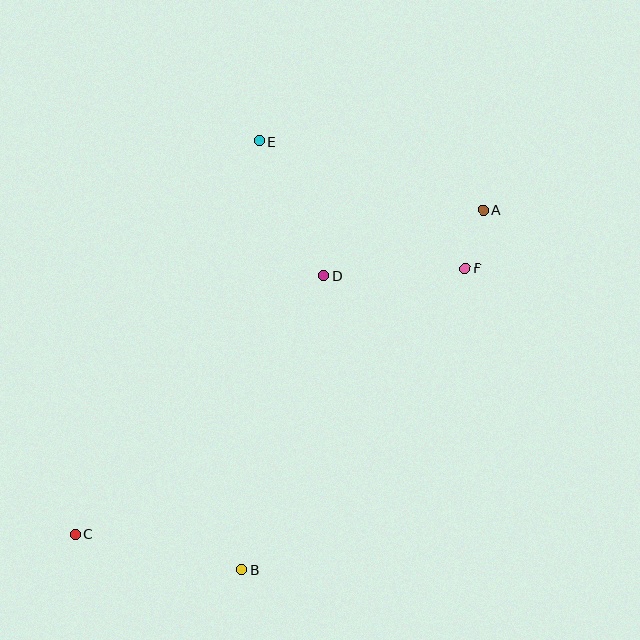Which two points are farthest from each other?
Points A and C are farthest from each other.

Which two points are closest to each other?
Points A and F are closest to each other.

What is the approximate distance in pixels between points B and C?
The distance between B and C is approximately 170 pixels.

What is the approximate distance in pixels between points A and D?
The distance between A and D is approximately 172 pixels.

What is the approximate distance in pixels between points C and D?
The distance between C and D is approximately 359 pixels.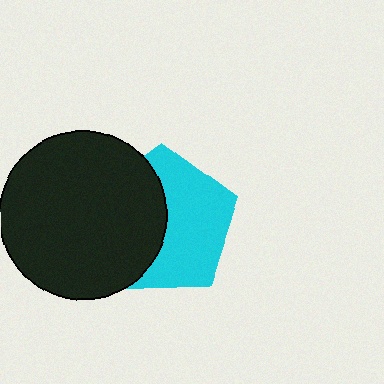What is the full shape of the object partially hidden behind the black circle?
The partially hidden object is a cyan pentagon.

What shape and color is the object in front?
The object in front is a black circle.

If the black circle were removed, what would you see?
You would see the complete cyan pentagon.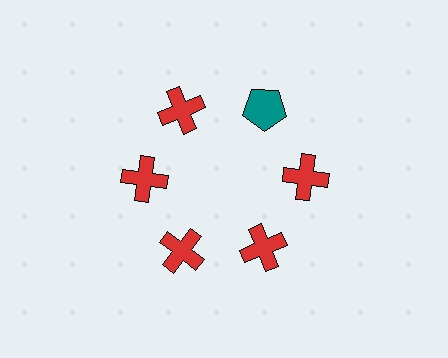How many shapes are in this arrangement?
There are 6 shapes arranged in a ring pattern.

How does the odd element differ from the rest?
It differs in both color (teal instead of red) and shape (pentagon instead of cross).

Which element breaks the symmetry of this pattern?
The teal pentagon at roughly the 1 o'clock position breaks the symmetry. All other shapes are red crosses.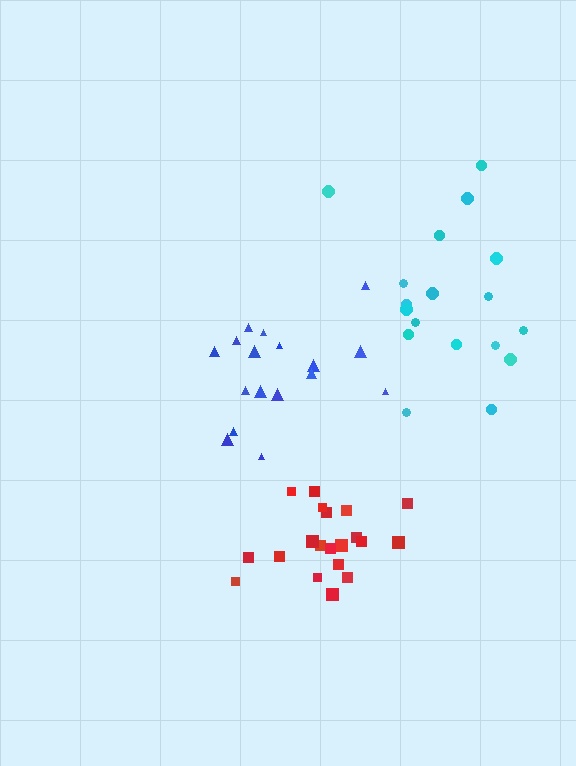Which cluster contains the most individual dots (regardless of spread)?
Red (20).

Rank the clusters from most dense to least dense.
red, blue, cyan.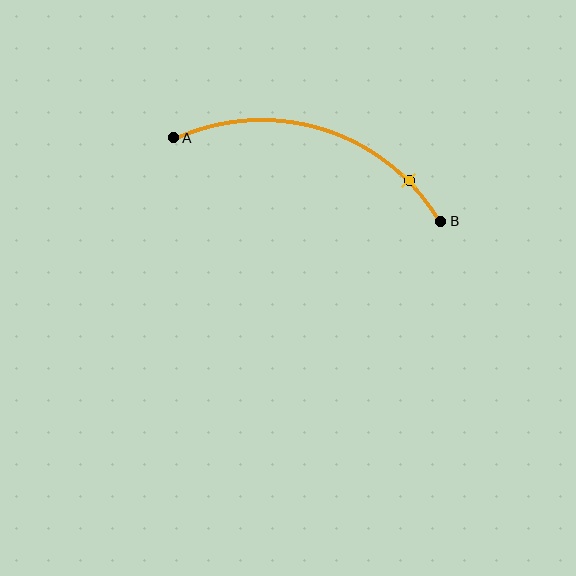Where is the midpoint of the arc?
The arc midpoint is the point on the curve farthest from the straight line joining A and B. It sits above that line.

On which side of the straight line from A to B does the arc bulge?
The arc bulges above the straight line connecting A and B.